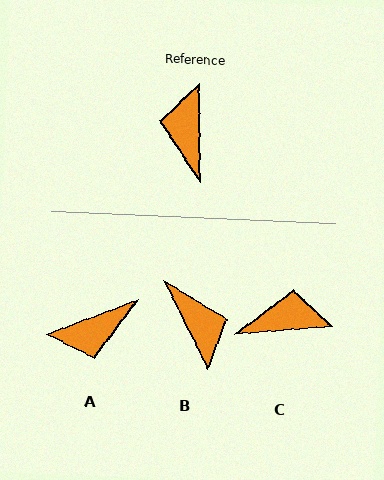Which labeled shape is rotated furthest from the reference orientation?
B, about 154 degrees away.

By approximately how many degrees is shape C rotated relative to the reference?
Approximately 86 degrees clockwise.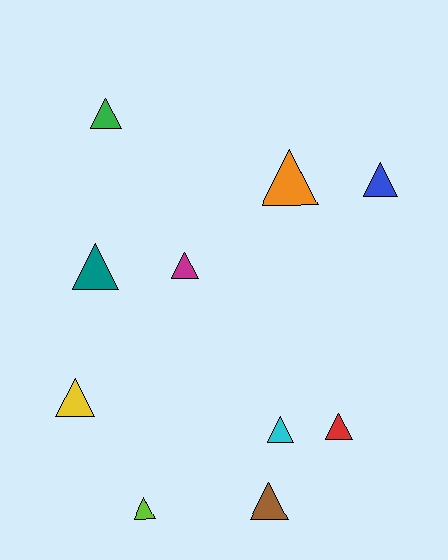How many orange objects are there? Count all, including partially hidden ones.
There is 1 orange object.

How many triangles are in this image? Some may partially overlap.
There are 10 triangles.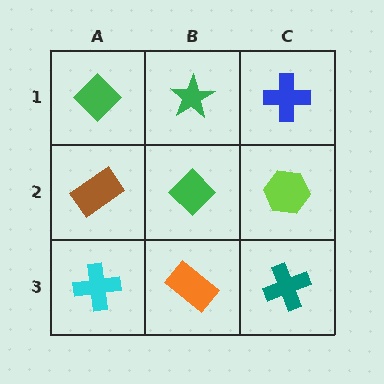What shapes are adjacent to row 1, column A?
A brown rectangle (row 2, column A), a green star (row 1, column B).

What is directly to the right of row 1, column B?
A blue cross.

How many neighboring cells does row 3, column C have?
2.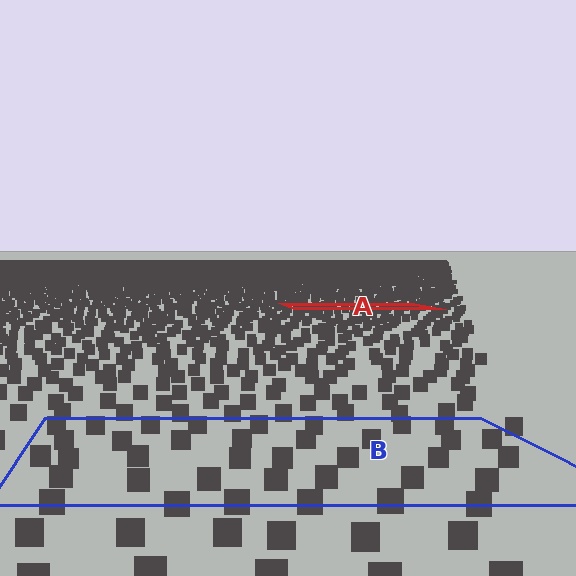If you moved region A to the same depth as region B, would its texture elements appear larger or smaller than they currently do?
They would appear larger. At a closer depth, the same texture elements are projected at a bigger on-screen size.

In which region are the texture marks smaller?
The texture marks are smaller in region A, because it is farther away.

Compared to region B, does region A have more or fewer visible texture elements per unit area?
Region A has more texture elements per unit area — they are packed more densely because it is farther away.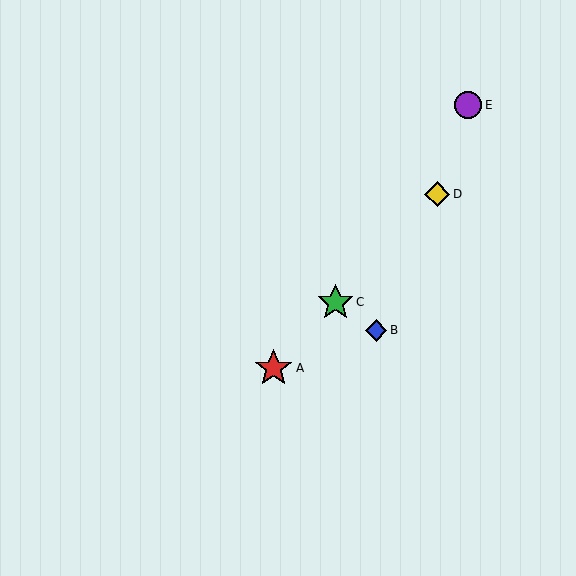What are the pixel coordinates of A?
Object A is at (274, 368).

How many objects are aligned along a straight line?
3 objects (A, C, D) are aligned along a straight line.